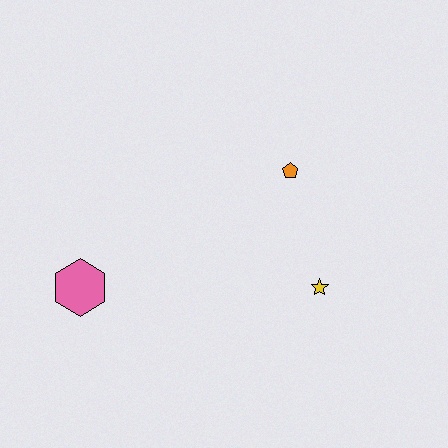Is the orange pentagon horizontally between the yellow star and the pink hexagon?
Yes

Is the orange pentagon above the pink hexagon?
Yes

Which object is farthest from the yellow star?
The pink hexagon is farthest from the yellow star.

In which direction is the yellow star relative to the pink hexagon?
The yellow star is to the right of the pink hexagon.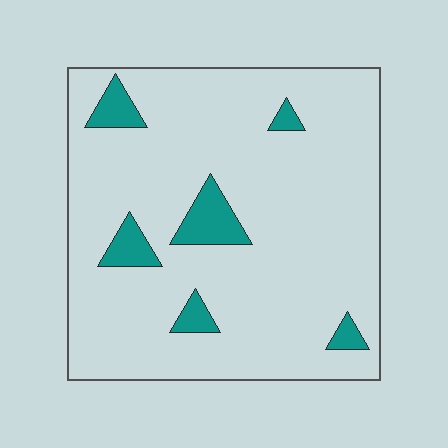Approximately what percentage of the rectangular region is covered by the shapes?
Approximately 10%.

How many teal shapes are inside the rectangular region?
6.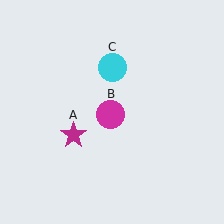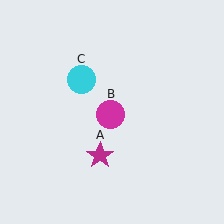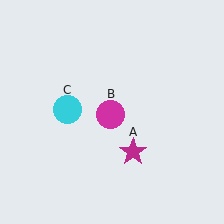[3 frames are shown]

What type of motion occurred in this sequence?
The magenta star (object A), cyan circle (object C) rotated counterclockwise around the center of the scene.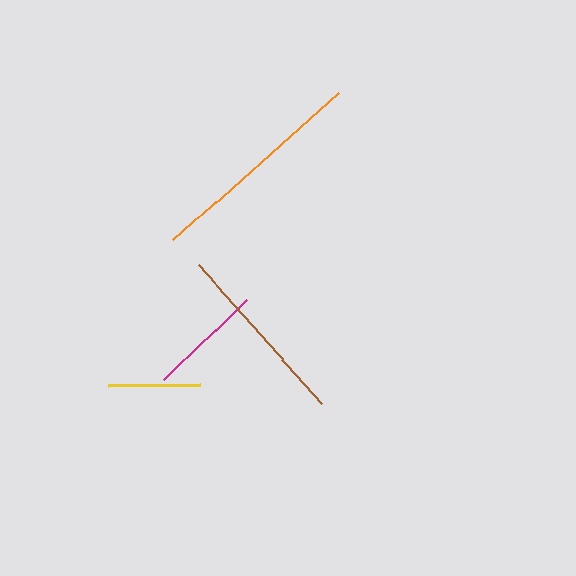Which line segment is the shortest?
The yellow line is the shortest at approximately 91 pixels.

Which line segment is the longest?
The orange line is the longest at approximately 222 pixels.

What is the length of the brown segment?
The brown segment is approximately 186 pixels long.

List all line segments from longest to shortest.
From longest to shortest: orange, brown, magenta, yellow.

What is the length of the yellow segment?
The yellow segment is approximately 91 pixels long.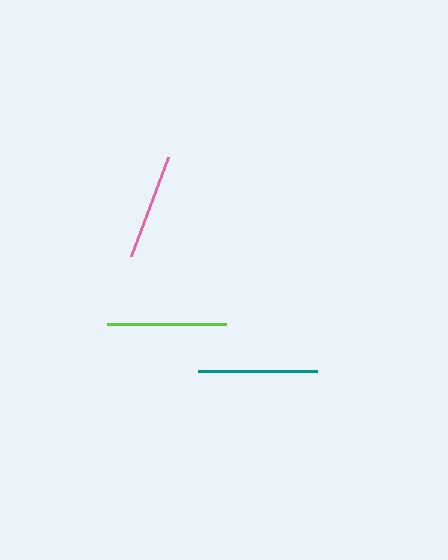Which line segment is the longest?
The lime line is the longest at approximately 119 pixels.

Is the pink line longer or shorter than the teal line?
The teal line is longer than the pink line.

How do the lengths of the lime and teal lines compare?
The lime and teal lines are approximately the same length.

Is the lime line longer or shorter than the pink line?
The lime line is longer than the pink line.